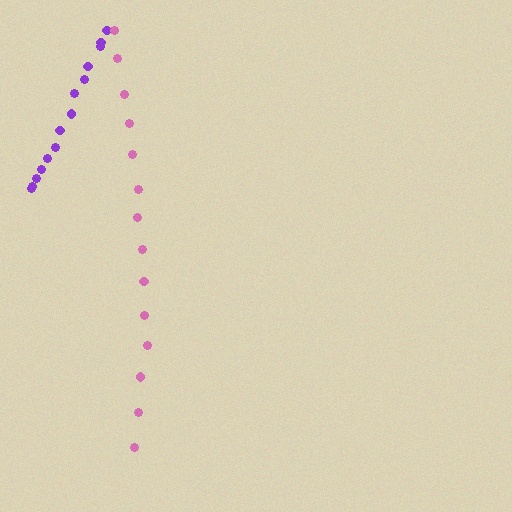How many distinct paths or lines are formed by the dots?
There are 2 distinct paths.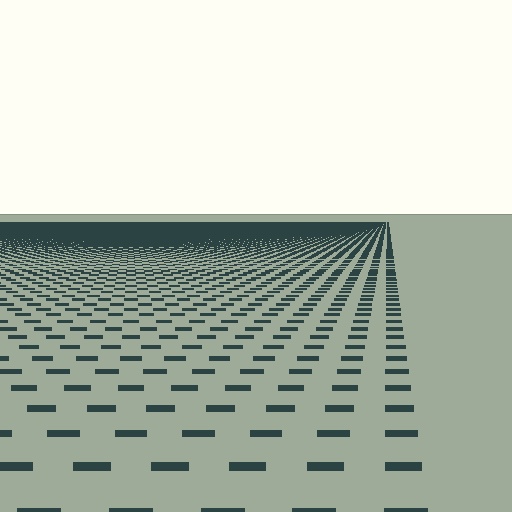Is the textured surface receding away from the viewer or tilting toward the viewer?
The surface is receding away from the viewer. Texture elements get smaller and denser toward the top.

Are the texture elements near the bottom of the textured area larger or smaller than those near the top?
Larger. Near the bottom, elements are closer to the viewer and appear at a bigger on-screen size.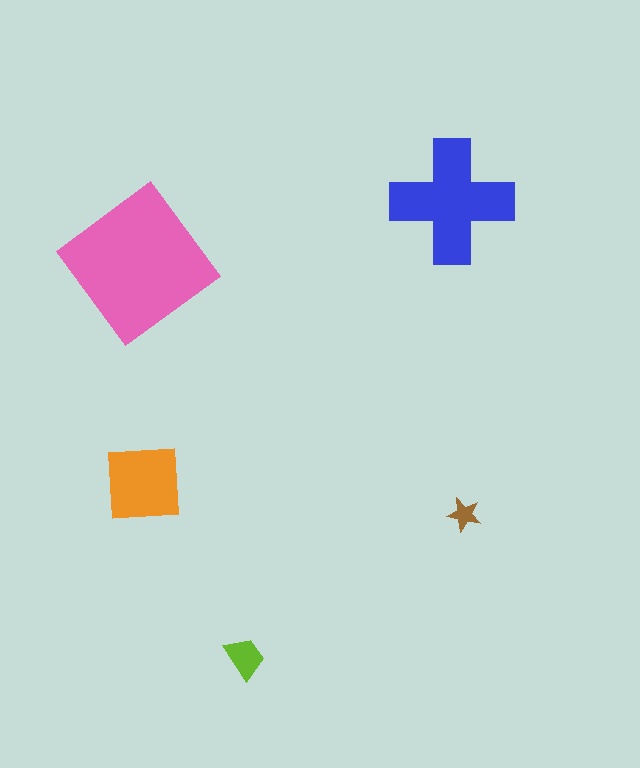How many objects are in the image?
There are 5 objects in the image.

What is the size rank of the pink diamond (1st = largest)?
1st.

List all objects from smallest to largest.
The brown star, the lime trapezoid, the orange square, the blue cross, the pink diamond.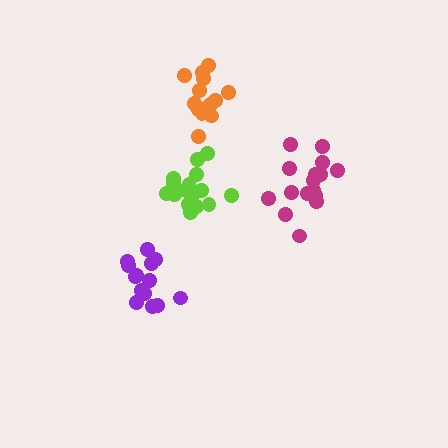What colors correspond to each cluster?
The clusters are colored: purple, lime, magenta, orange.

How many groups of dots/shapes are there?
There are 4 groups.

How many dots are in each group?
Group 1: 14 dots, Group 2: 18 dots, Group 3: 16 dots, Group 4: 14 dots (62 total).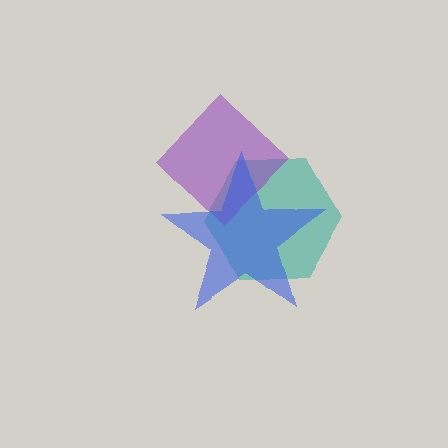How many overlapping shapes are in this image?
There are 3 overlapping shapes in the image.